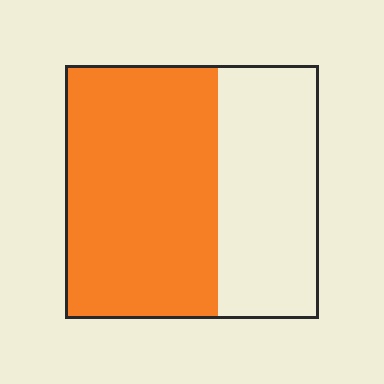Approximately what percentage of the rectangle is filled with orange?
Approximately 60%.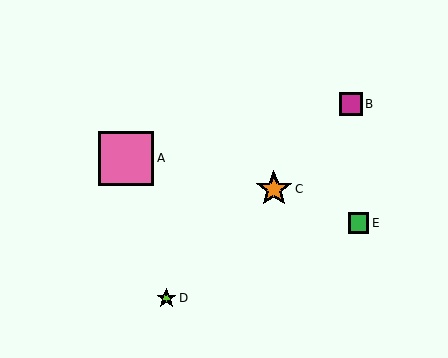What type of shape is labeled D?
Shape D is a lime star.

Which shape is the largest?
The pink square (labeled A) is the largest.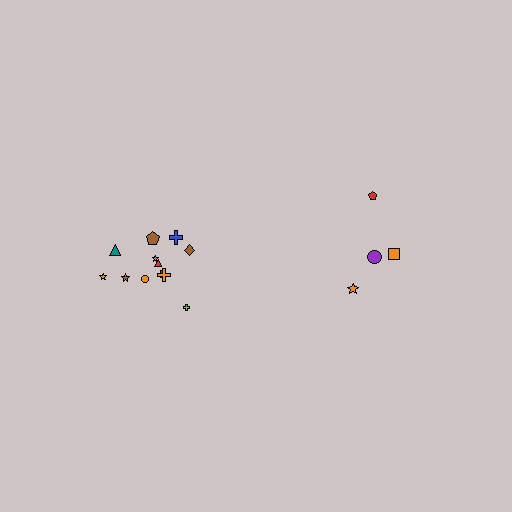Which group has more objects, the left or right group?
The left group.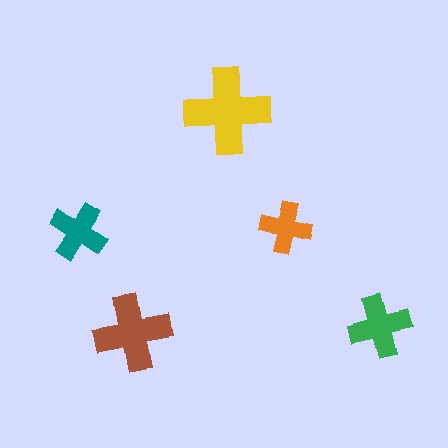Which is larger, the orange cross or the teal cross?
The teal one.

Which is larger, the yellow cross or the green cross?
The yellow one.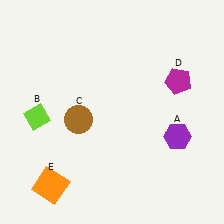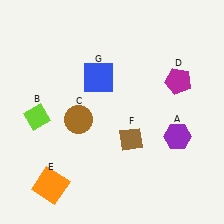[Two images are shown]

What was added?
A brown diamond (F), a blue square (G) were added in Image 2.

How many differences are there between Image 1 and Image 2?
There are 2 differences between the two images.